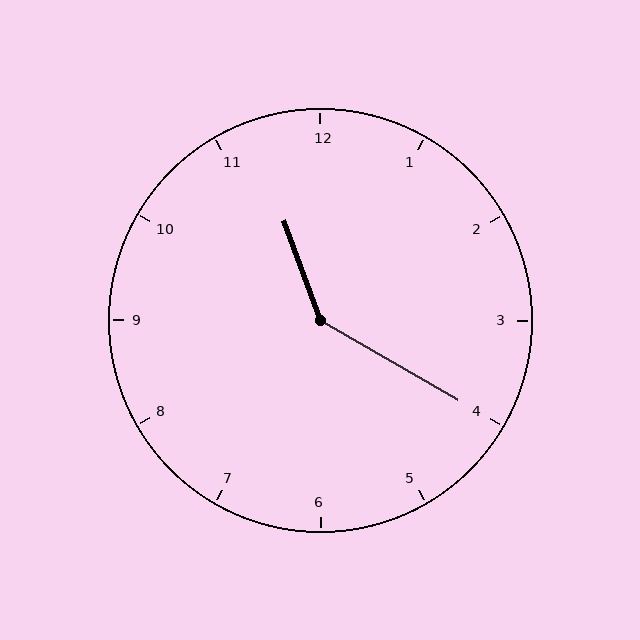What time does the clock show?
11:20.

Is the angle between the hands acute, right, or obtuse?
It is obtuse.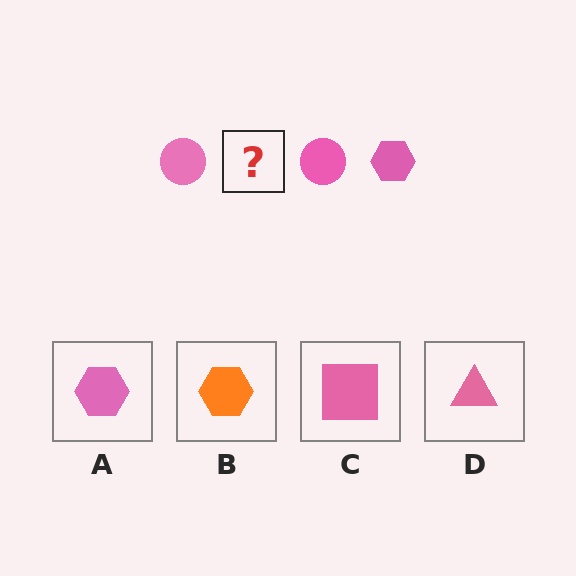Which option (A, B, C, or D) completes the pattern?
A.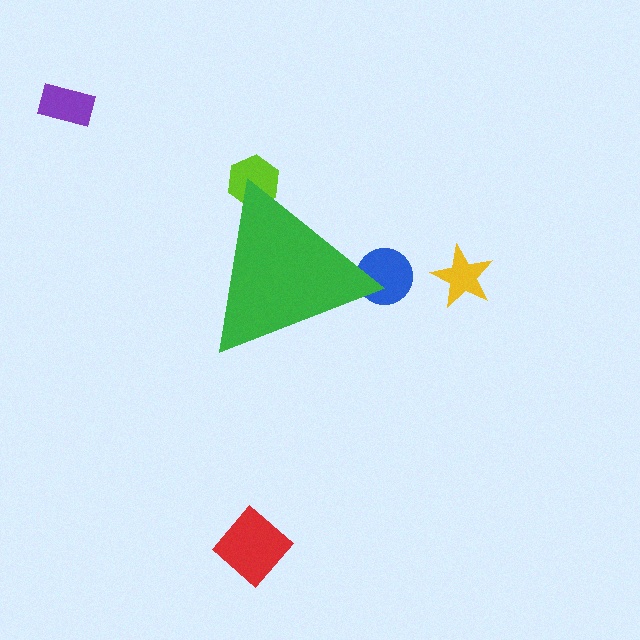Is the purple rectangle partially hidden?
No, the purple rectangle is fully visible.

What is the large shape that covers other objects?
A green triangle.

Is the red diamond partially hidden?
No, the red diamond is fully visible.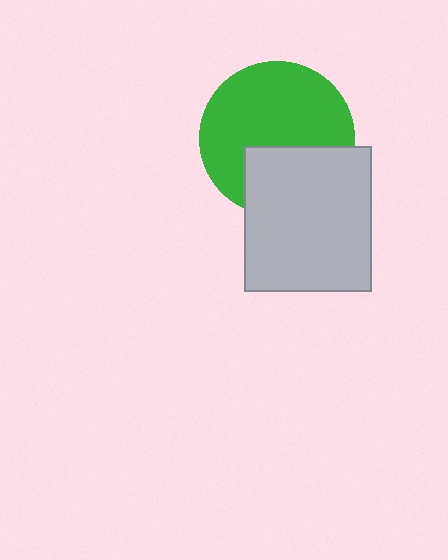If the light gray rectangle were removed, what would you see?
You would see the complete green circle.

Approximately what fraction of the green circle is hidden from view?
Roughly 34% of the green circle is hidden behind the light gray rectangle.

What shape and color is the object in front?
The object in front is a light gray rectangle.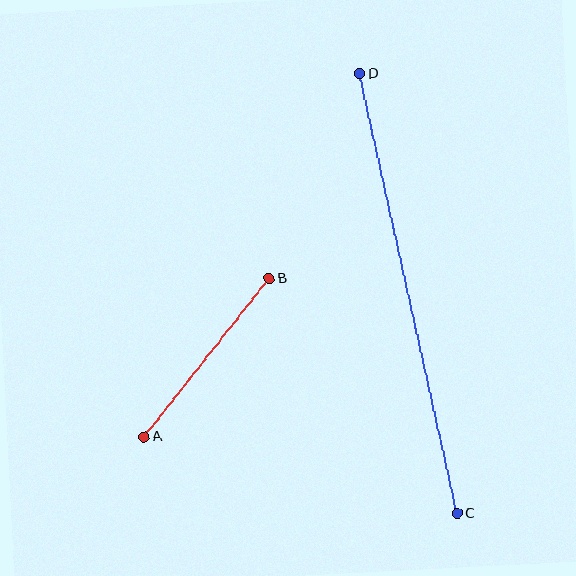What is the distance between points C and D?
The distance is approximately 450 pixels.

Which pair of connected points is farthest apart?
Points C and D are farthest apart.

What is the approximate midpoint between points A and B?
The midpoint is at approximately (207, 358) pixels.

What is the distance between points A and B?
The distance is approximately 201 pixels.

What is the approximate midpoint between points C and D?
The midpoint is at approximately (409, 293) pixels.